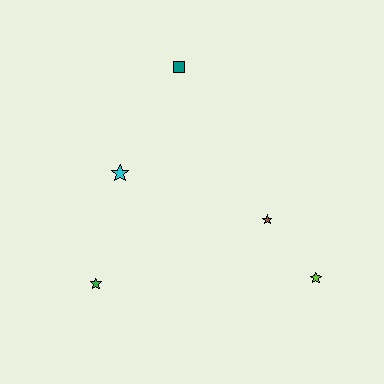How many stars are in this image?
There are 4 stars.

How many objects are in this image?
There are 5 objects.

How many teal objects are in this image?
There is 1 teal object.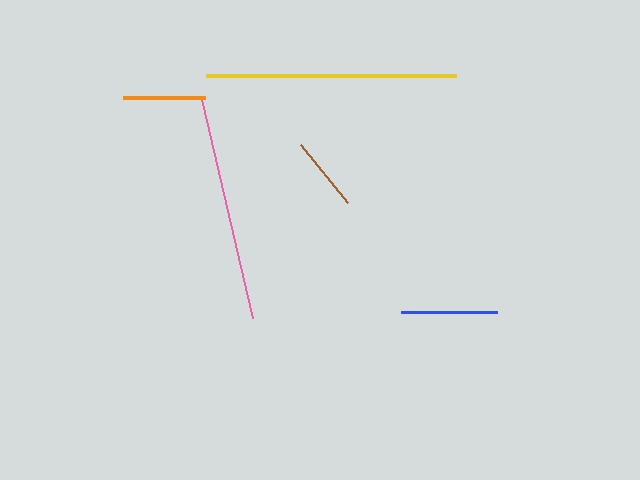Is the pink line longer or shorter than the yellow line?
The yellow line is longer than the pink line.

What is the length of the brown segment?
The brown segment is approximately 74 pixels long.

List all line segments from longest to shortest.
From longest to shortest: yellow, pink, blue, orange, brown.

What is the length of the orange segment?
The orange segment is approximately 82 pixels long.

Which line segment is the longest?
The yellow line is the longest at approximately 250 pixels.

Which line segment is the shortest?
The brown line is the shortest at approximately 74 pixels.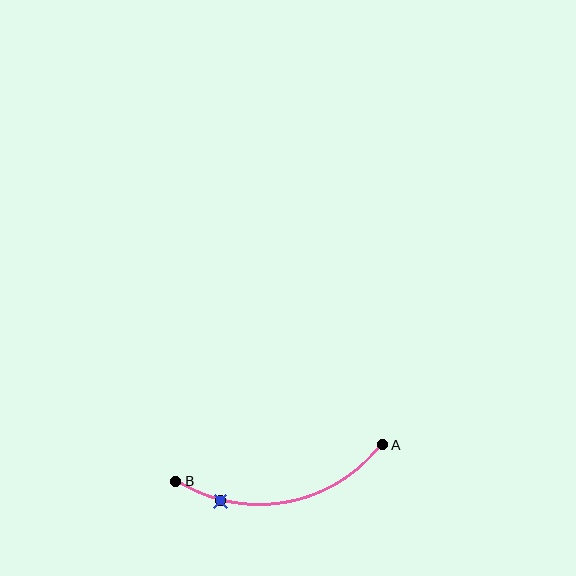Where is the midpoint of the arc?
The arc midpoint is the point on the curve farthest from the straight line joining A and B. It sits below that line.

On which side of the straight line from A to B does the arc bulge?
The arc bulges below the straight line connecting A and B.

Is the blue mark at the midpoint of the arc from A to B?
No. The blue mark lies on the arc but is closer to endpoint B. The arc midpoint would be at the point on the curve equidistant along the arc from both A and B.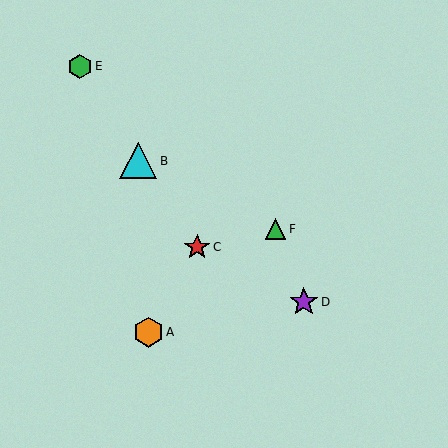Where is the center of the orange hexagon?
The center of the orange hexagon is at (148, 332).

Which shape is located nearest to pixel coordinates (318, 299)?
The purple star (labeled D) at (304, 302) is nearest to that location.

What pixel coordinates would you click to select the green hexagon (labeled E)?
Click at (80, 66) to select the green hexagon E.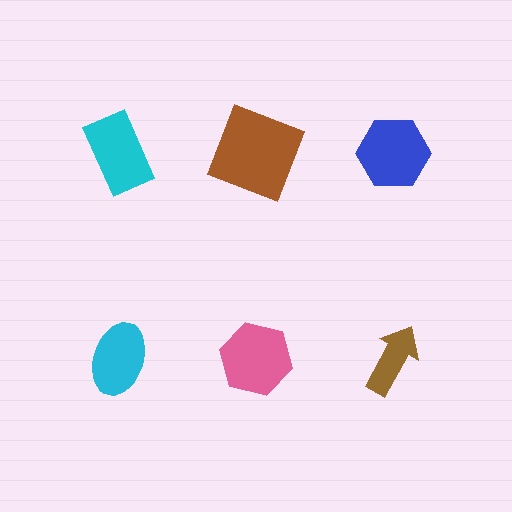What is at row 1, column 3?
A blue hexagon.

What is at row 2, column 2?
A pink hexagon.